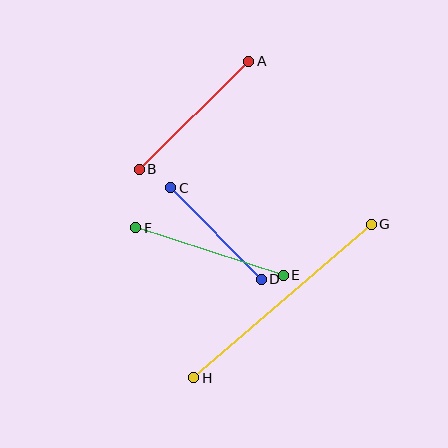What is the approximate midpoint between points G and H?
The midpoint is at approximately (282, 301) pixels.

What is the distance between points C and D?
The distance is approximately 128 pixels.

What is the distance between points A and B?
The distance is approximately 154 pixels.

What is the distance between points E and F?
The distance is approximately 155 pixels.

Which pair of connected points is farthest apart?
Points G and H are farthest apart.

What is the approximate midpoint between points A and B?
The midpoint is at approximately (194, 115) pixels.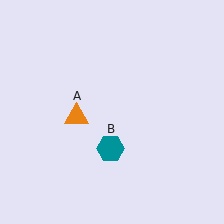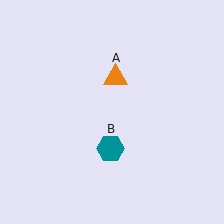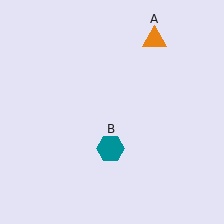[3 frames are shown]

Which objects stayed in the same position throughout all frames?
Teal hexagon (object B) remained stationary.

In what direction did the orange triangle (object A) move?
The orange triangle (object A) moved up and to the right.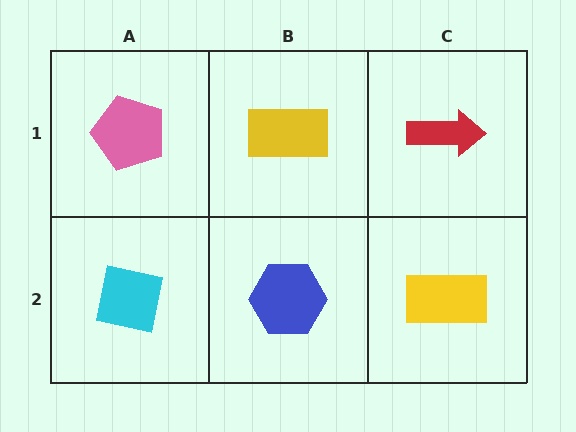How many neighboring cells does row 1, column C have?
2.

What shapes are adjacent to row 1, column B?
A blue hexagon (row 2, column B), a pink pentagon (row 1, column A), a red arrow (row 1, column C).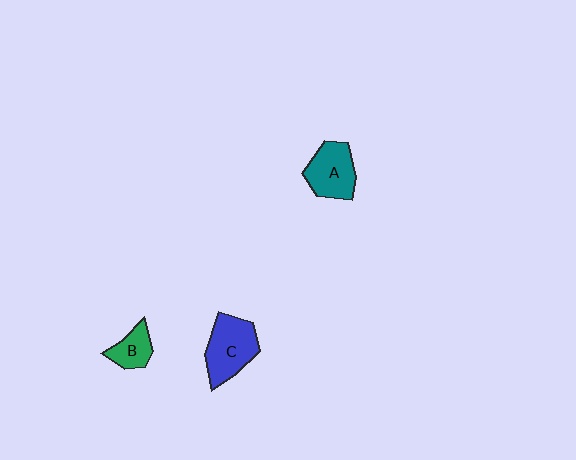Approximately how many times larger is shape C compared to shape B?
Approximately 1.9 times.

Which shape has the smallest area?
Shape B (green).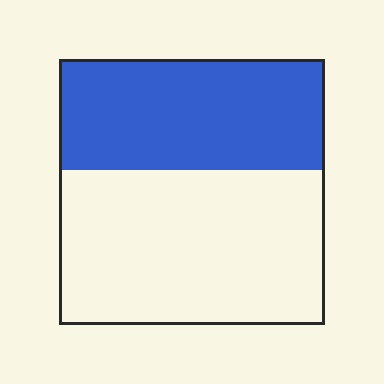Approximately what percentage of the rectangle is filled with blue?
Approximately 40%.